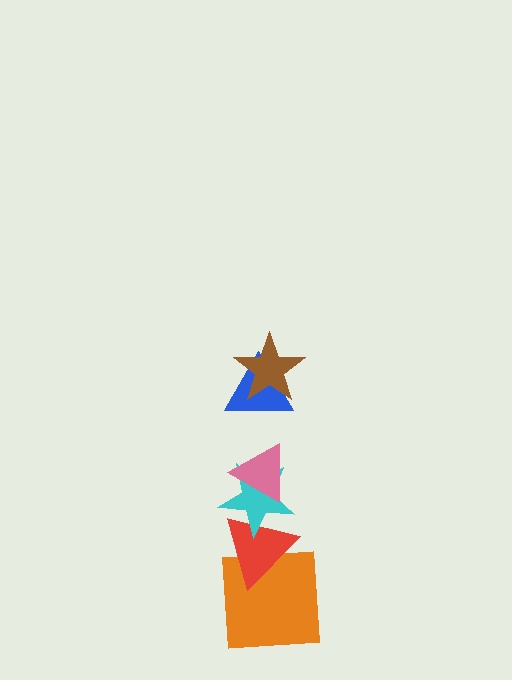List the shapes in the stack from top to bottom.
From top to bottom: the brown star, the blue triangle, the pink triangle, the cyan star, the red triangle, the orange square.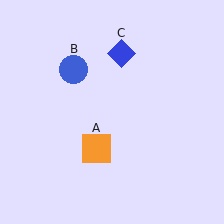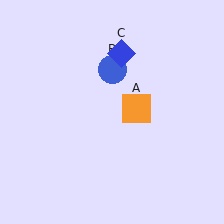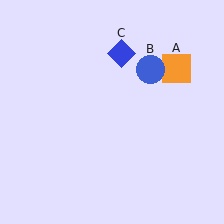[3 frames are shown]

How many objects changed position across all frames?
2 objects changed position: orange square (object A), blue circle (object B).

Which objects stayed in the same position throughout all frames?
Blue diamond (object C) remained stationary.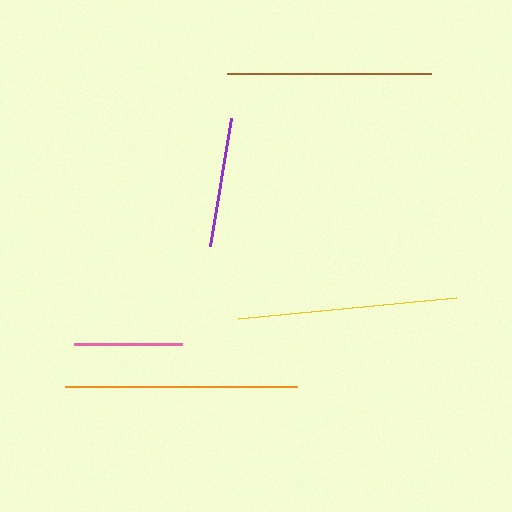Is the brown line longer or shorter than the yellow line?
The yellow line is longer than the brown line.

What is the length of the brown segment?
The brown segment is approximately 203 pixels long.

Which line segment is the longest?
The orange line is the longest at approximately 232 pixels.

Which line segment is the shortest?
The pink line is the shortest at approximately 108 pixels.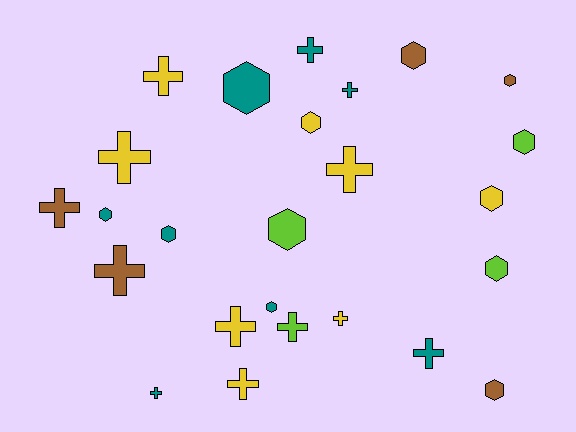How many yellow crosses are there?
There are 6 yellow crosses.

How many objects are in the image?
There are 25 objects.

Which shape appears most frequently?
Cross, with 13 objects.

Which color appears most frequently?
Yellow, with 8 objects.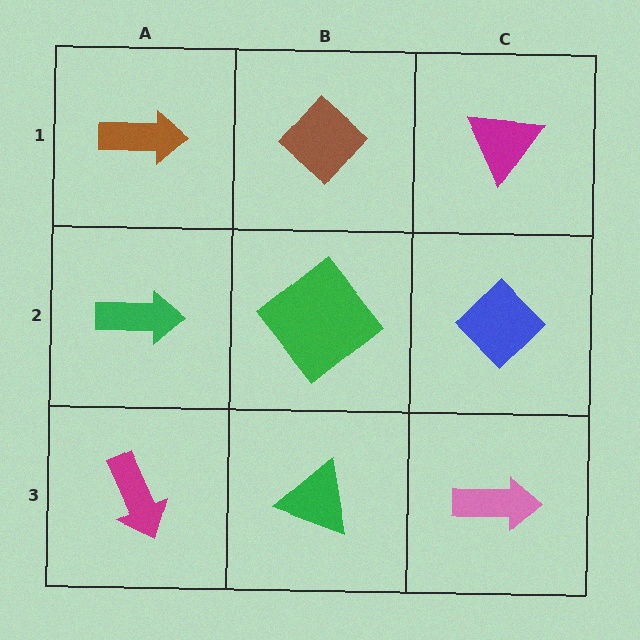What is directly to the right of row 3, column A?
A green triangle.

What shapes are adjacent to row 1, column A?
A green arrow (row 2, column A), a brown diamond (row 1, column B).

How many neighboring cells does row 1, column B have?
3.